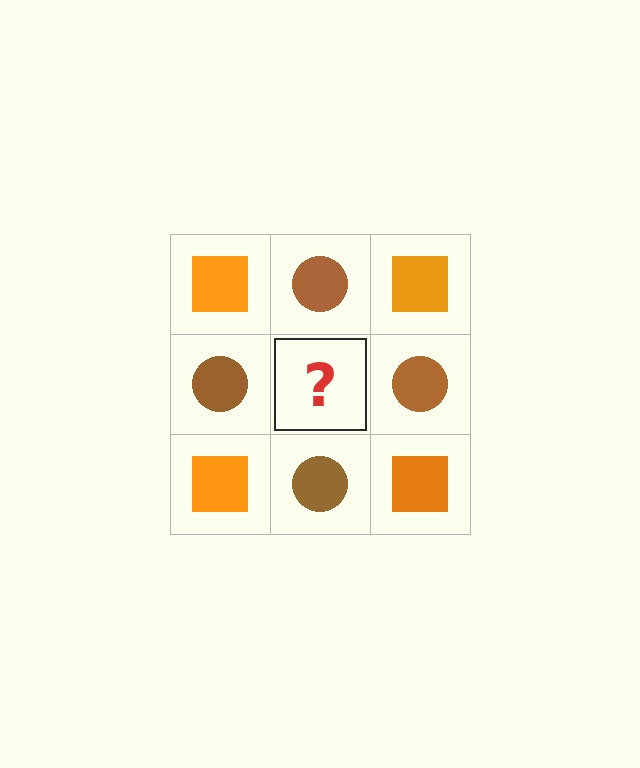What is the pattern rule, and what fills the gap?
The rule is that it alternates orange square and brown circle in a checkerboard pattern. The gap should be filled with an orange square.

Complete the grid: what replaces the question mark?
The question mark should be replaced with an orange square.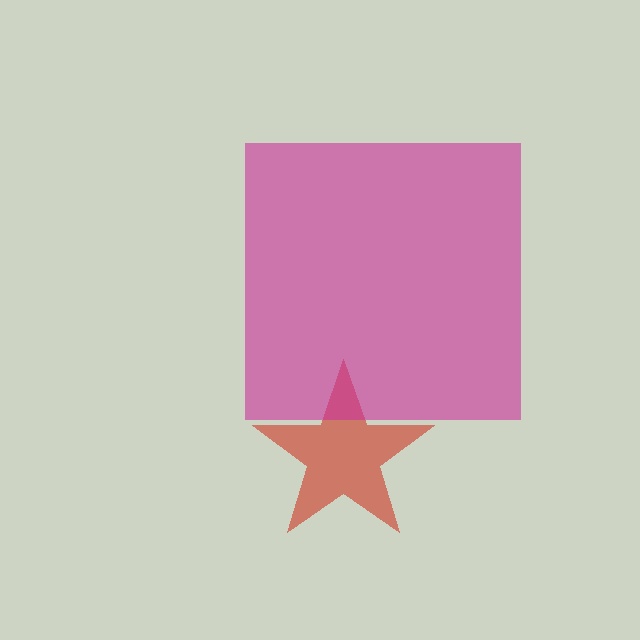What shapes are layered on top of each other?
The layered shapes are: a red star, a magenta square.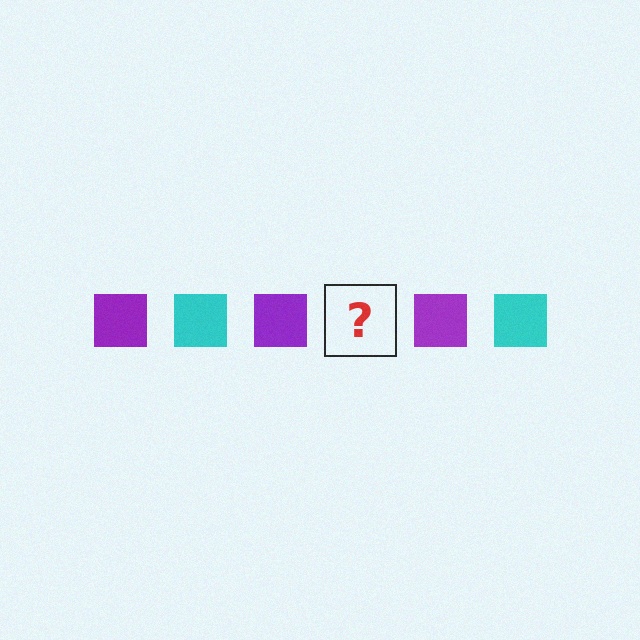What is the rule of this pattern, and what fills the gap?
The rule is that the pattern cycles through purple, cyan squares. The gap should be filled with a cyan square.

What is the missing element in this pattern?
The missing element is a cyan square.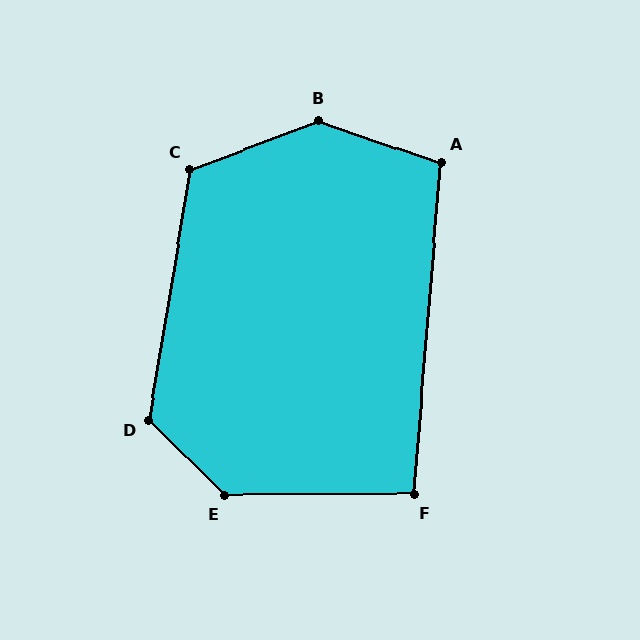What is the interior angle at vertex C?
Approximately 120 degrees (obtuse).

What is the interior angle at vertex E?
Approximately 136 degrees (obtuse).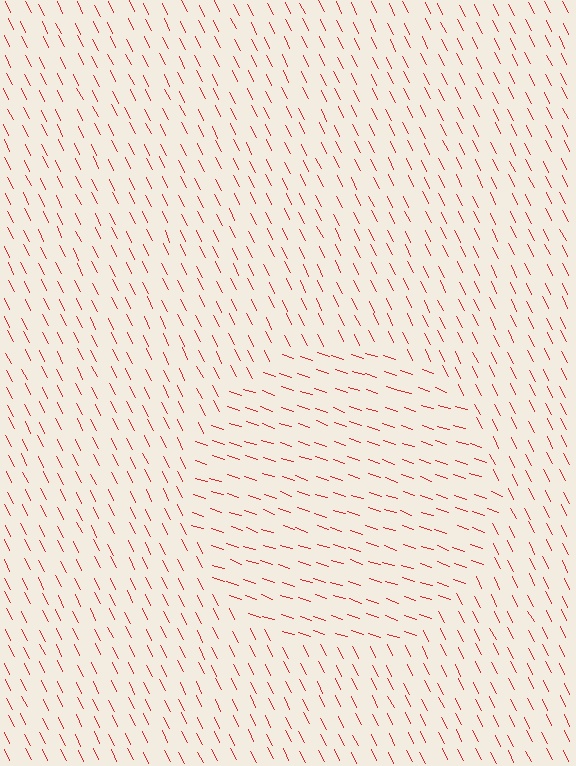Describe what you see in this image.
The image is filled with small red line segments. A circle region in the image has lines oriented differently from the surrounding lines, creating a visible texture boundary.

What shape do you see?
I see a circle.